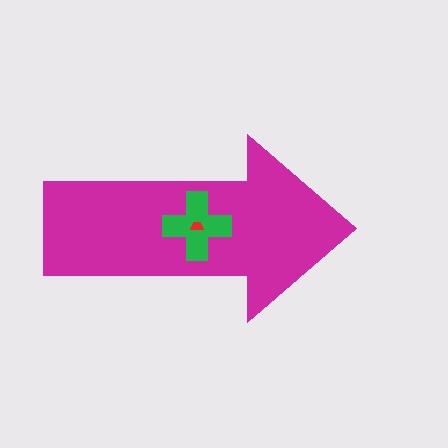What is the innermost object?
The red trapezoid.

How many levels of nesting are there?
3.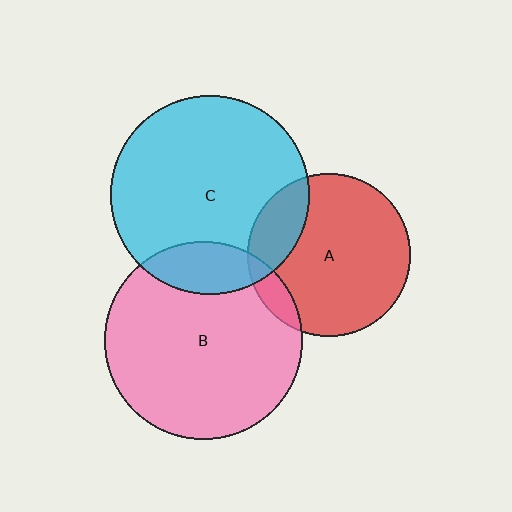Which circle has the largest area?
Circle B (pink).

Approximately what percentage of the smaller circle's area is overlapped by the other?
Approximately 15%.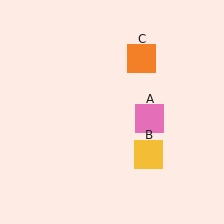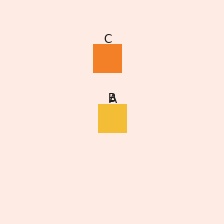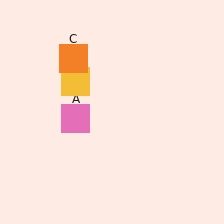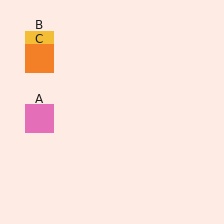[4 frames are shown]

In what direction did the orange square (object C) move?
The orange square (object C) moved left.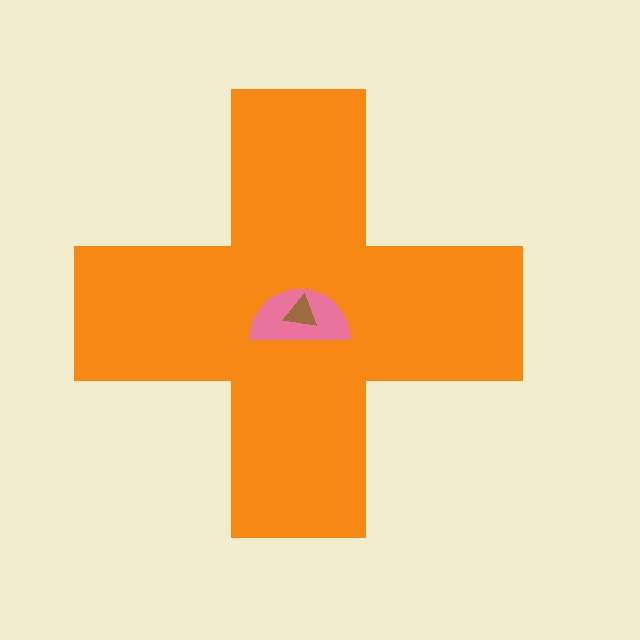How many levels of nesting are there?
3.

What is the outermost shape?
The orange cross.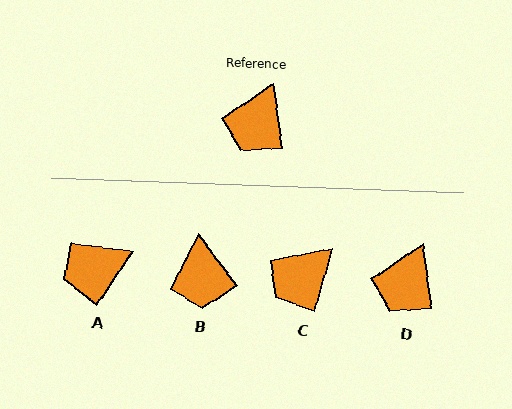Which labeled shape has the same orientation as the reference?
D.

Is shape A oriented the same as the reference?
No, it is off by about 41 degrees.